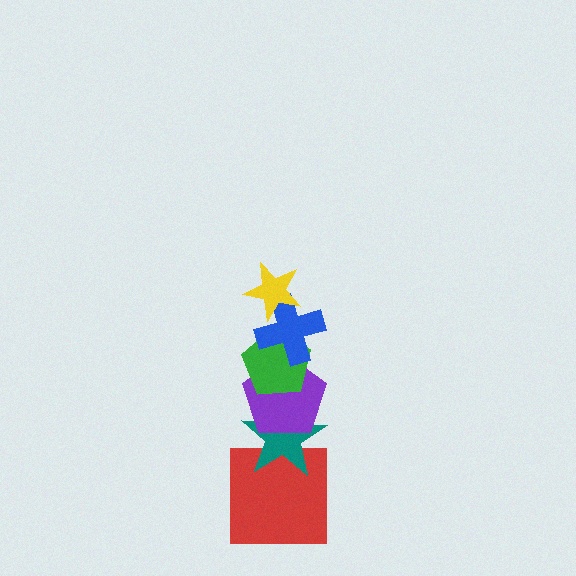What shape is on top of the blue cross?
The yellow star is on top of the blue cross.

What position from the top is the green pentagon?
The green pentagon is 3rd from the top.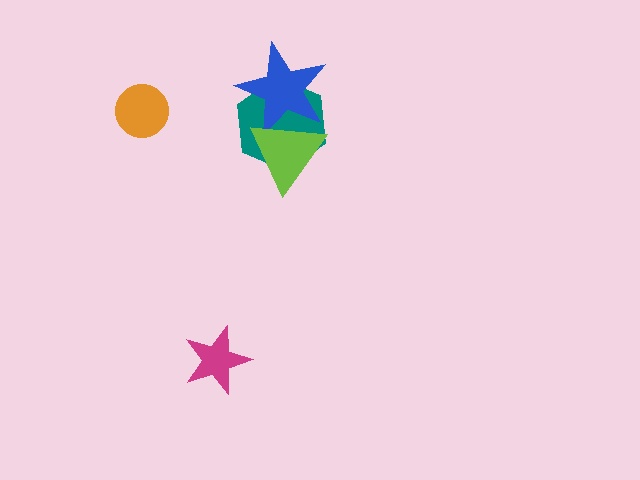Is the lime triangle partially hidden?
No, no other shape covers it.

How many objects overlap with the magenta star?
0 objects overlap with the magenta star.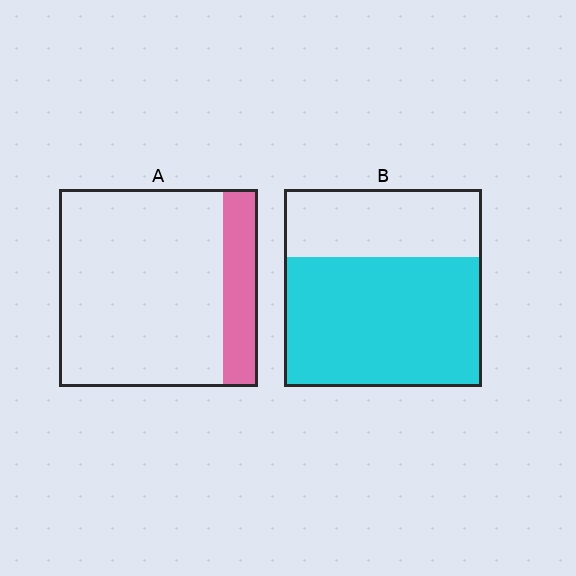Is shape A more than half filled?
No.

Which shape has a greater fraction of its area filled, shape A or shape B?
Shape B.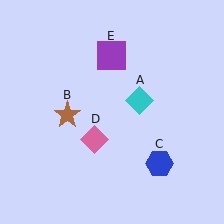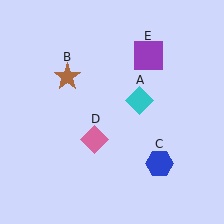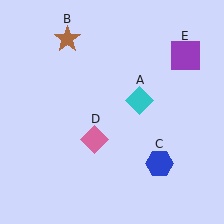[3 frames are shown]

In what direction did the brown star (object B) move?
The brown star (object B) moved up.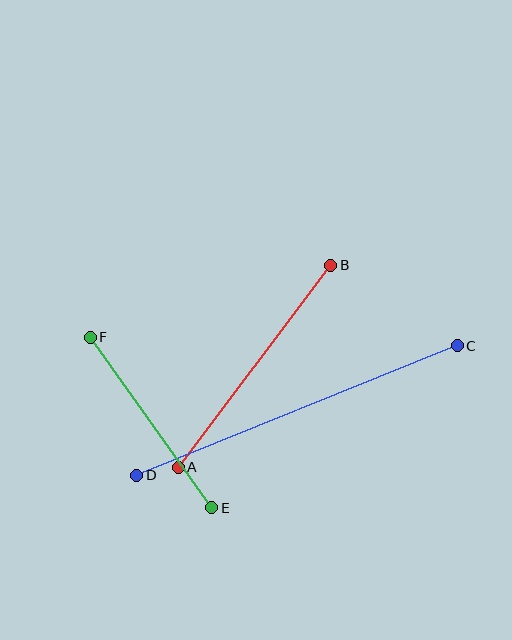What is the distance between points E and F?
The distance is approximately 209 pixels.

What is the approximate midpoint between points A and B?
The midpoint is at approximately (255, 366) pixels.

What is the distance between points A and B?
The distance is approximately 253 pixels.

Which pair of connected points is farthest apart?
Points C and D are farthest apart.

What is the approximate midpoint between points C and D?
The midpoint is at approximately (297, 410) pixels.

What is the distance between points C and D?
The distance is approximately 346 pixels.